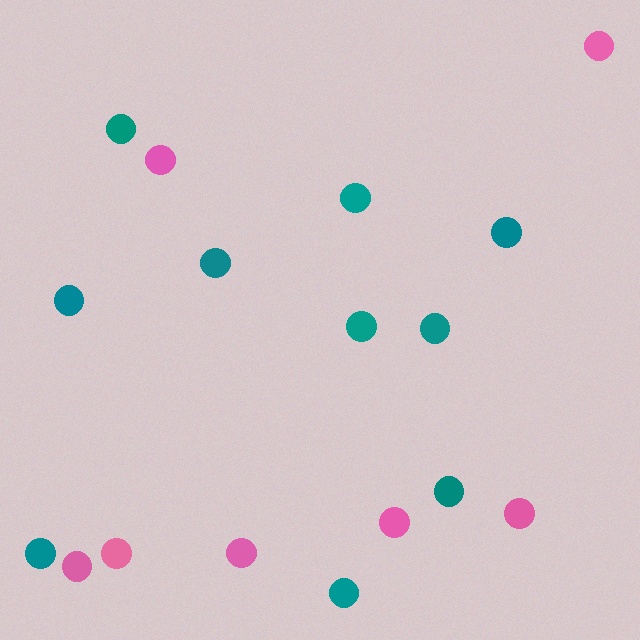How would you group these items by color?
There are 2 groups: one group of teal circles (10) and one group of pink circles (7).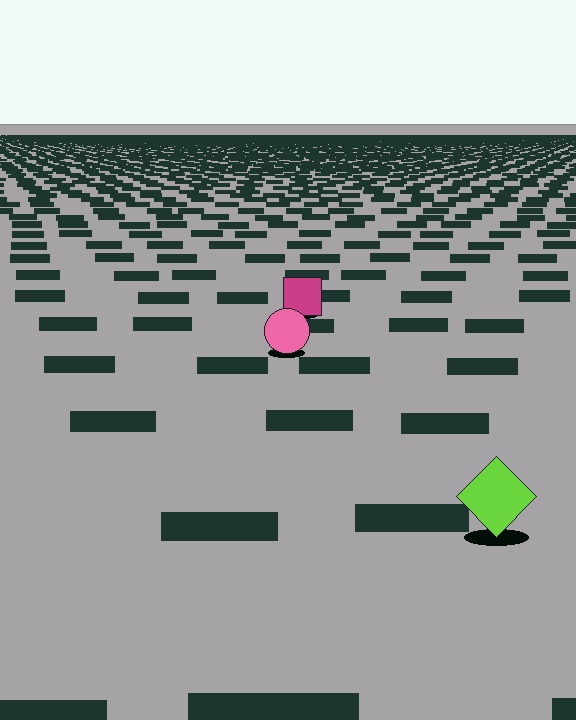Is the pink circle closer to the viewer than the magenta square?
Yes. The pink circle is closer — you can tell from the texture gradient: the ground texture is coarser near it.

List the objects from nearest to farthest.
From nearest to farthest: the lime diamond, the pink circle, the magenta square.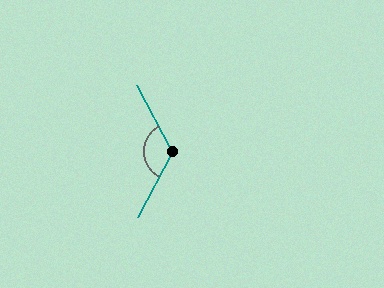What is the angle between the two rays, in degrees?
Approximately 125 degrees.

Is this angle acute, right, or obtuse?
It is obtuse.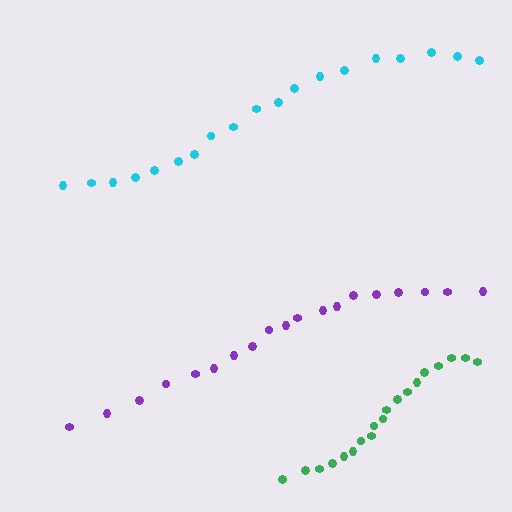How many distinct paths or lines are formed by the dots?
There are 3 distinct paths.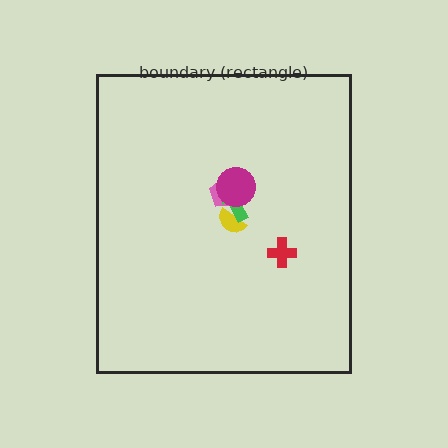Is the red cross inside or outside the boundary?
Inside.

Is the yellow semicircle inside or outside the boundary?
Inside.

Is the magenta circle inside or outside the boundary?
Inside.